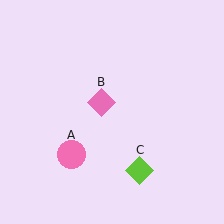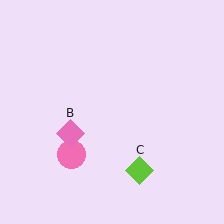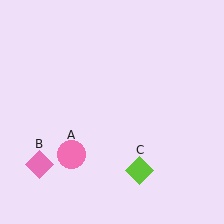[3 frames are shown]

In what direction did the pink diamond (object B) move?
The pink diamond (object B) moved down and to the left.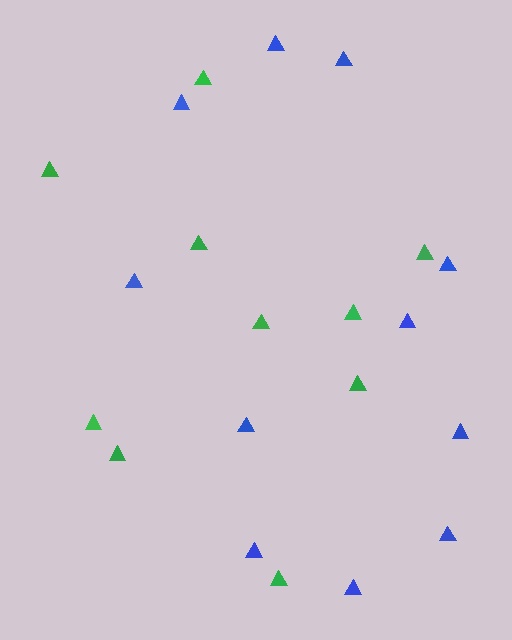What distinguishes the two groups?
There are 2 groups: one group of blue triangles (11) and one group of green triangles (10).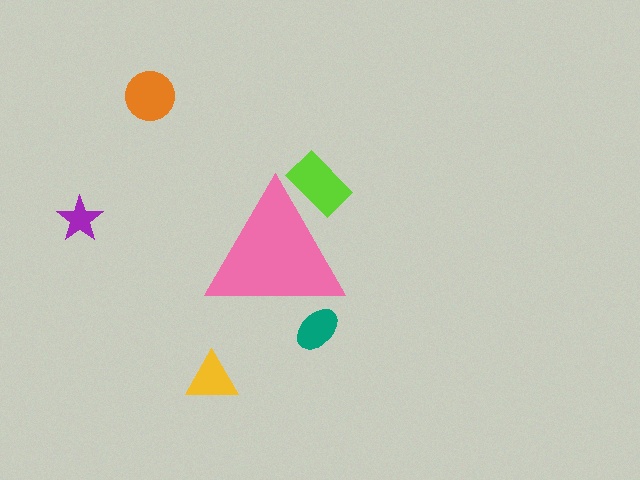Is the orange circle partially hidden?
No, the orange circle is fully visible.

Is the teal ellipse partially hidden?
Yes, the teal ellipse is partially hidden behind the pink triangle.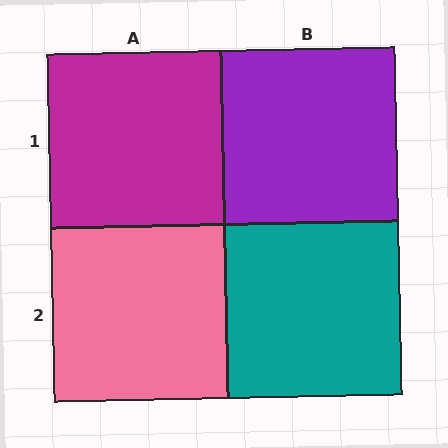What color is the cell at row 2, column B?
Teal.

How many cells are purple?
1 cell is purple.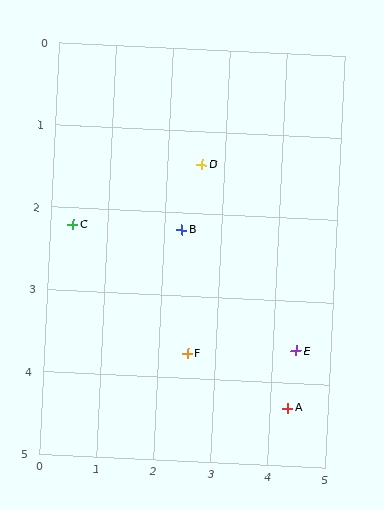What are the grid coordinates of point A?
Point A is at approximately (4.3, 4.3).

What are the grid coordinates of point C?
Point C is at approximately (0.4, 2.2).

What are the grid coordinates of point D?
Point D is at approximately (2.6, 1.4).